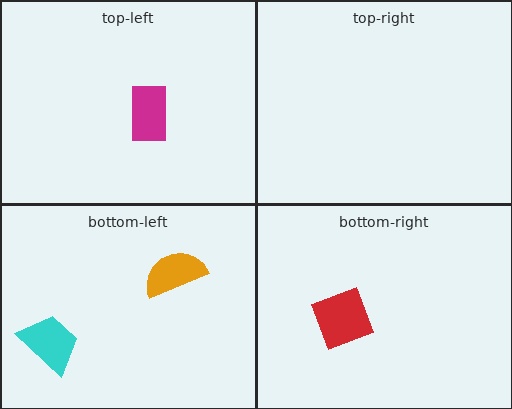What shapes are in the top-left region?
The magenta rectangle.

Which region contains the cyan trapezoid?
The bottom-left region.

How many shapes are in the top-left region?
1.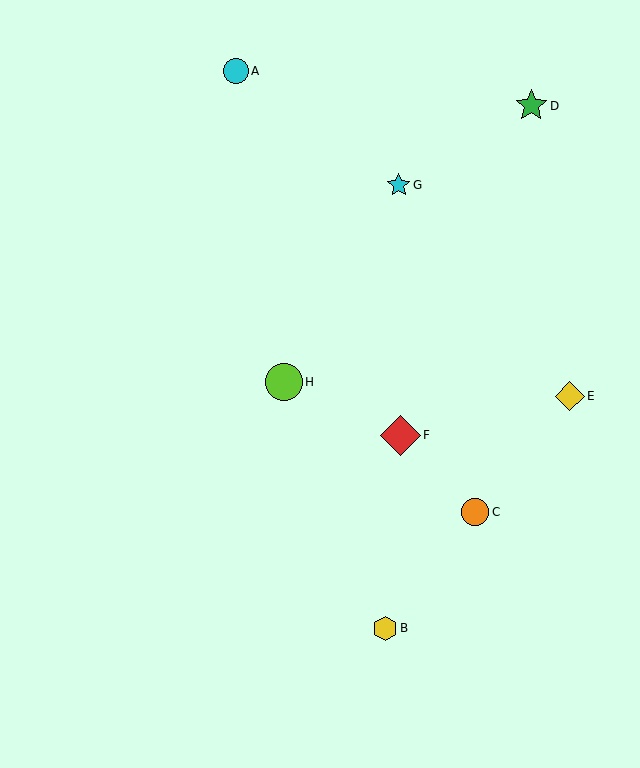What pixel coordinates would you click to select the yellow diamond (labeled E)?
Click at (570, 396) to select the yellow diamond E.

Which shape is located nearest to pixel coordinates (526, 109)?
The green star (labeled D) at (531, 106) is nearest to that location.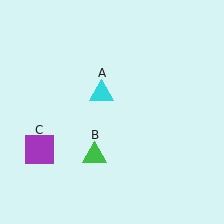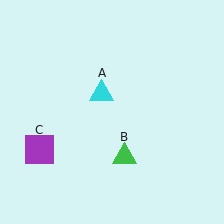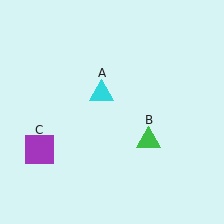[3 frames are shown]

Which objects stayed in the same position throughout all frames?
Cyan triangle (object A) and purple square (object C) remained stationary.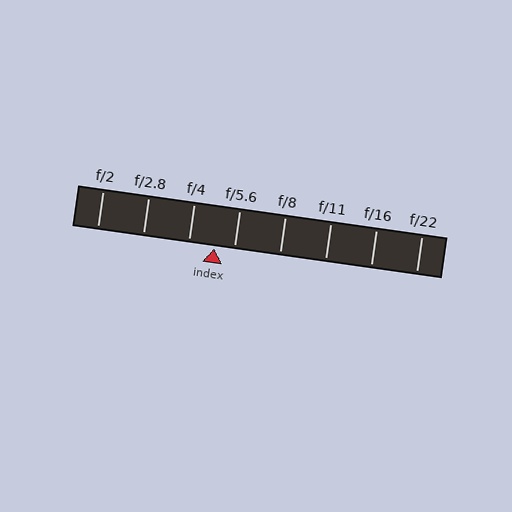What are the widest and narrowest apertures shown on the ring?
The widest aperture shown is f/2 and the narrowest is f/22.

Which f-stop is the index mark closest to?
The index mark is closest to f/5.6.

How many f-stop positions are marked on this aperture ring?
There are 8 f-stop positions marked.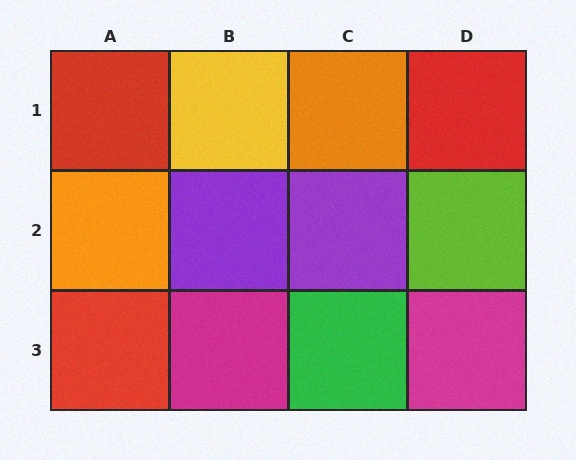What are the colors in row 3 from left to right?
Red, magenta, green, magenta.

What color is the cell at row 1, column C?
Orange.